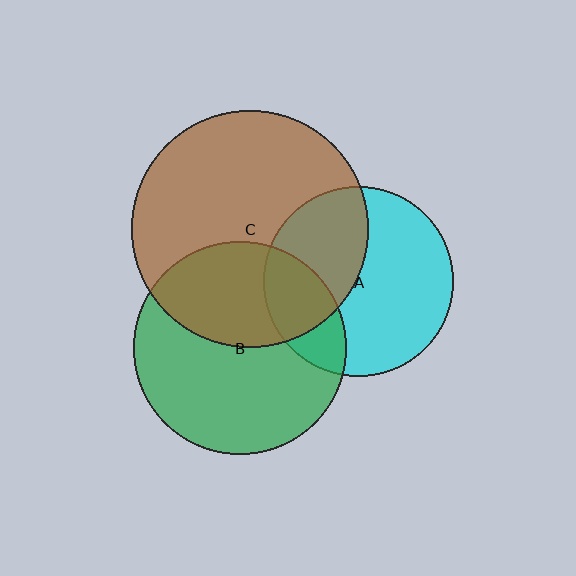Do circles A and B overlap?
Yes.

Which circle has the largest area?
Circle C (brown).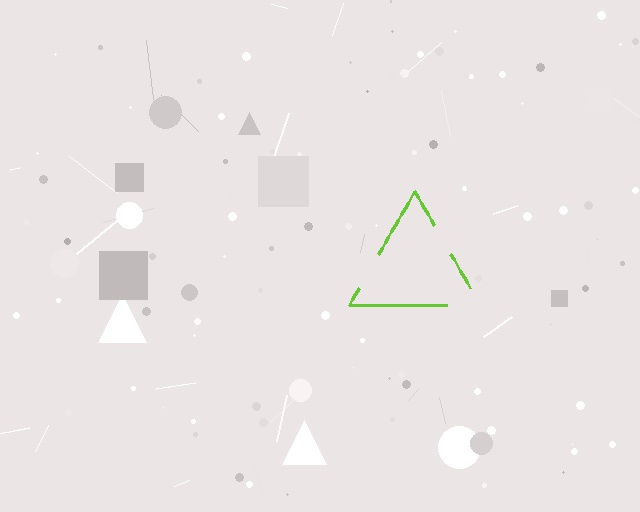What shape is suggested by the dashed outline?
The dashed outline suggests a triangle.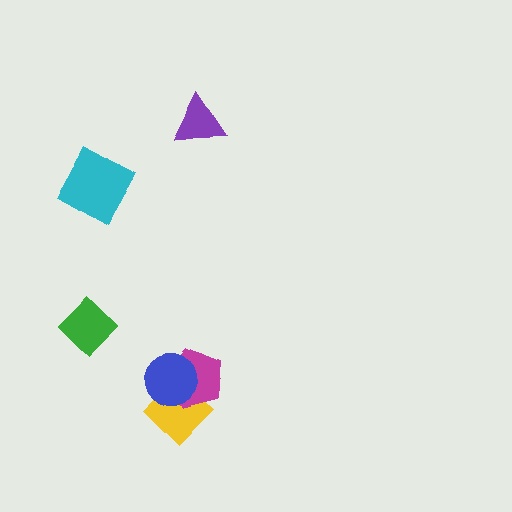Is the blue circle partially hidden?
No, no other shape covers it.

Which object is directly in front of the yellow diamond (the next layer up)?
The magenta pentagon is directly in front of the yellow diamond.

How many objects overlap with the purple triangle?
0 objects overlap with the purple triangle.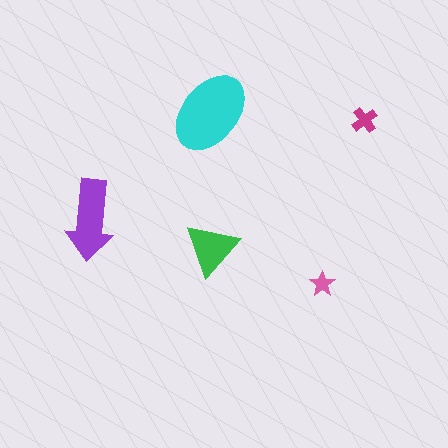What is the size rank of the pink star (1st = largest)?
5th.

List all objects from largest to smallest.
The cyan ellipse, the purple arrow, the green triangle, the magenta cross, the pink star.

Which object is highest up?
The cyan ellipse is topmost.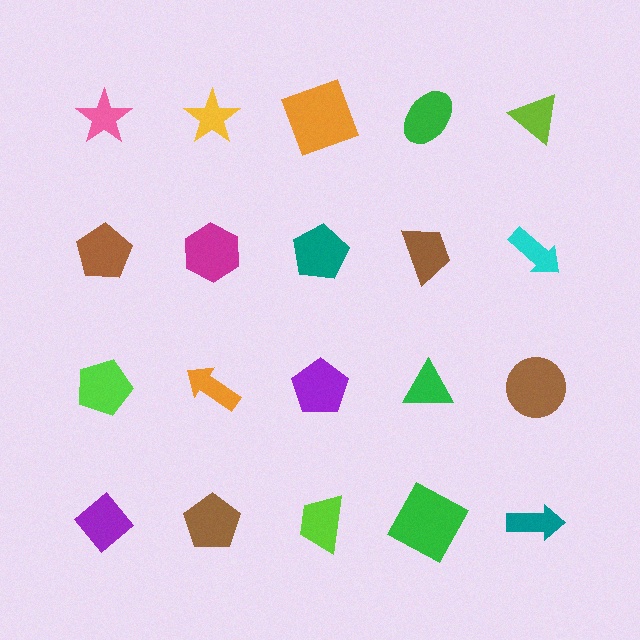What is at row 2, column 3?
A teal pentagon.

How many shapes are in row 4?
5 shapes.